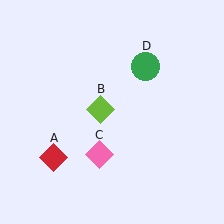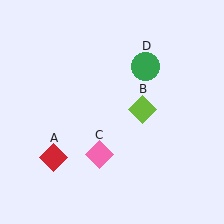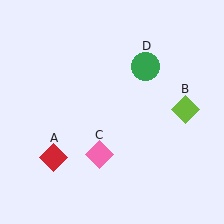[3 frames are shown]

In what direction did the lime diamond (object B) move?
The lime diamond (object B) moved right.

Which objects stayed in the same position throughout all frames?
Red diamond (object A) and pink diamond (object C) and green circle (object D) remained stationary.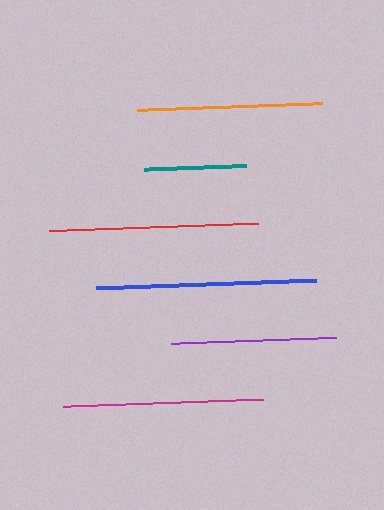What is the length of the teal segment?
The teal segment is approximately 102 pixels long.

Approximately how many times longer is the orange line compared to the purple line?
The orange line is approximately 1.1 times the length of the purple line.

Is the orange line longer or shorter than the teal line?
The orange line is longer than the teal line.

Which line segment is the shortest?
The teal line is the shortest at approximately 102 pixels.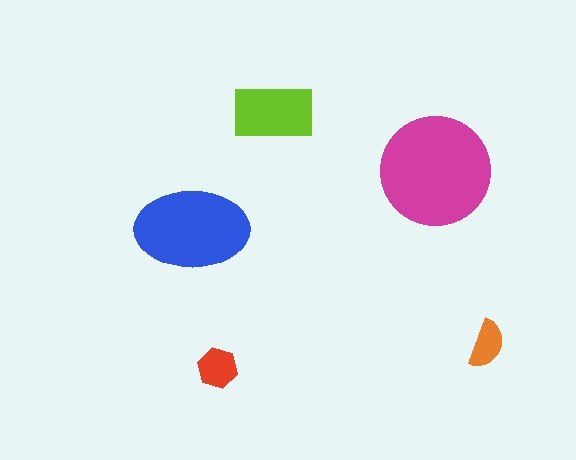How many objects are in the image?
There are 5 objects in the image.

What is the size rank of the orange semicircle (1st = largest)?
5th.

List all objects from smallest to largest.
The orange semicircle, the red hexagon, the lime rectangle, the blue ellipse, the magenta circle.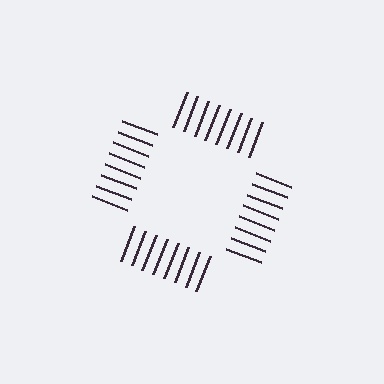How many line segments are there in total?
32 — 8 along each of the 4 edges.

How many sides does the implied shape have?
4 sides — the line-ends trace a square.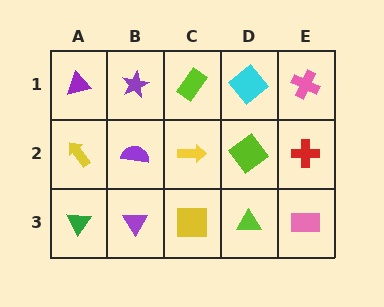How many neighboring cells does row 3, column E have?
2.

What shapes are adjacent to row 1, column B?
A purple semicircle (row 2, column B), a purple triangle (row 1, column A), a lime rectangle (row 1, column C).